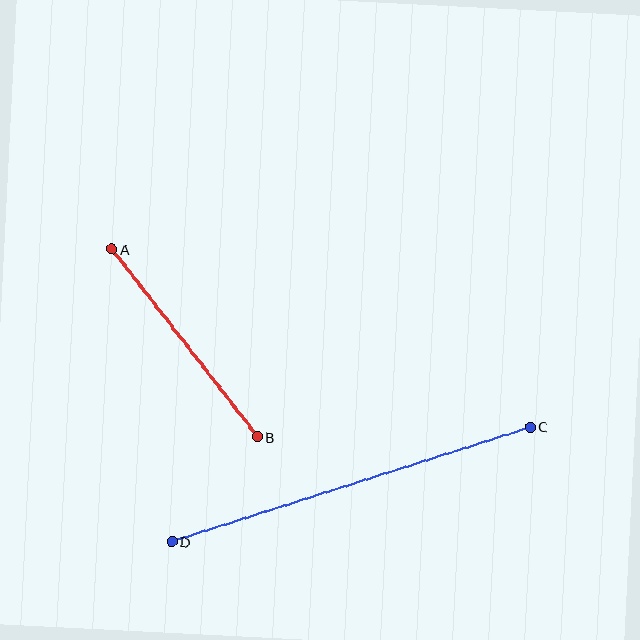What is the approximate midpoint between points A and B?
The midpoint is at approximately (185, 343) pixels.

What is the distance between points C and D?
The distance is approximately 376 pixels.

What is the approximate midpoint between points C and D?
The midpoint is at approximately (351, 484) pixels.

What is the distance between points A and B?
The distance is approximately 237 pixels.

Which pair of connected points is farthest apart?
Points C and D are farthest apart.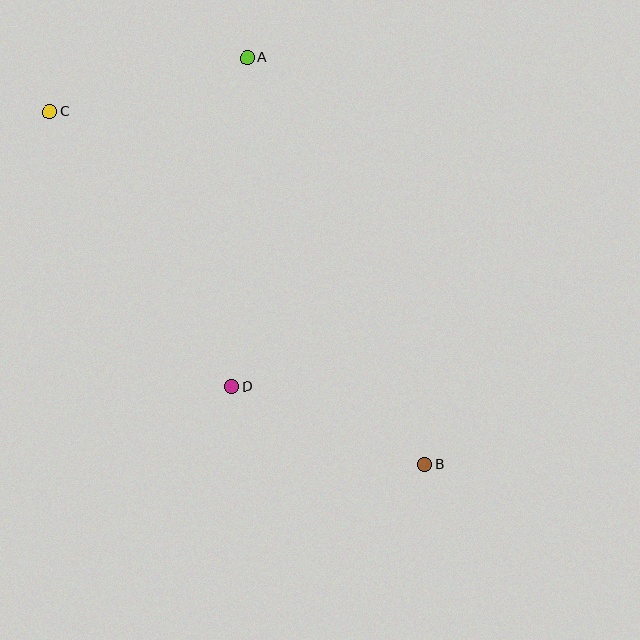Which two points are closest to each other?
Points A and C are closest to each other.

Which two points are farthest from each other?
Points B and C are farthest from each other.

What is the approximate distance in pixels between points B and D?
The distance between B and D is approximately 208 pixels.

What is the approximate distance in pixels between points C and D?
The distance between C and D is approximately 330 pixels.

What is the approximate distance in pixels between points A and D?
The distance between A and D is approximately 329 pixels.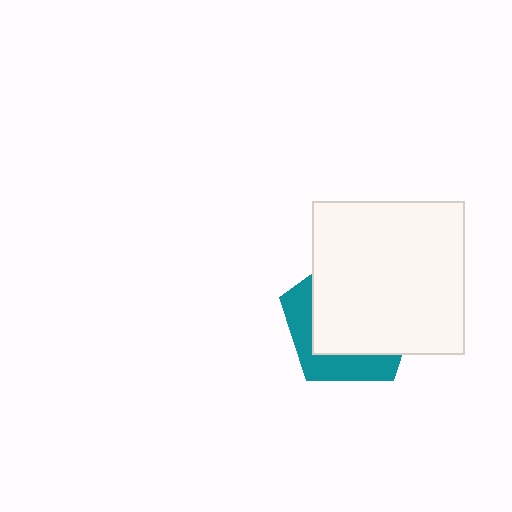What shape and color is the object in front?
The object in front is a white square.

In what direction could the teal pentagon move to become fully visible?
The teal pentagon could move toward the lower-left. That would shift it out from behind the white square entirely.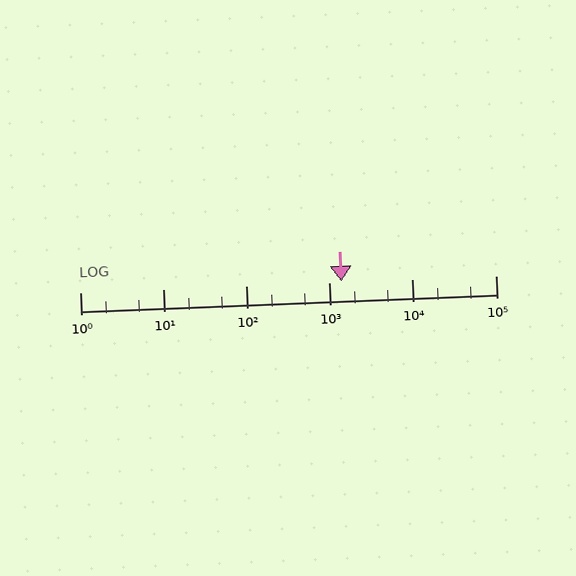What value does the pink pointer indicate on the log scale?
The pointer indicates approximately 1400.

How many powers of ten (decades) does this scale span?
The scale spans 5 decades, from 1 to 100000.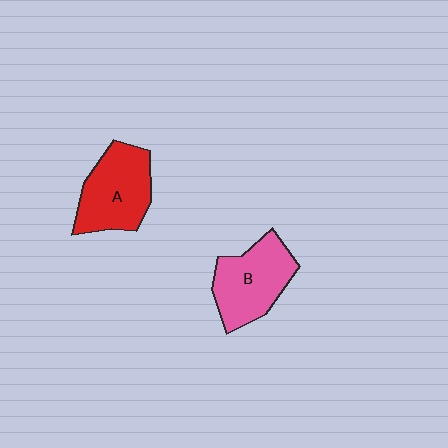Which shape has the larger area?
Shape A (red).